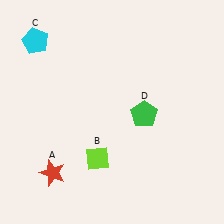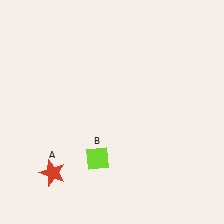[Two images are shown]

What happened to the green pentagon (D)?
The green pentagon (D) was removed in Image 2. It was in the bottom-right area of Image 1.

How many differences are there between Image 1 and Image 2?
There are 2 differences between the two images.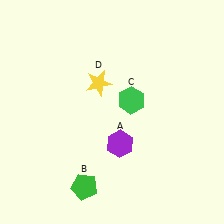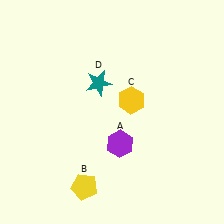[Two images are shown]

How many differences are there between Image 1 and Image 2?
There are 3 differences between the two images.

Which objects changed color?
B changed from green to yellow. C changed from green to yellow. D changed from yellow to teal.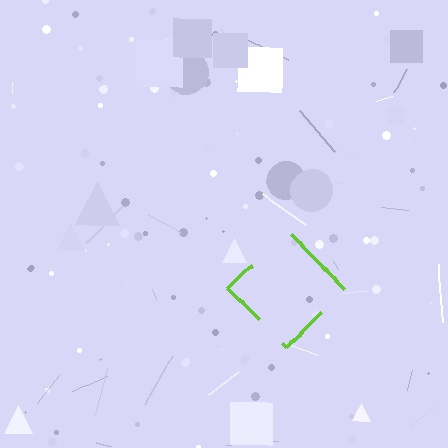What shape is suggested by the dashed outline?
The dashed outline suggests a diamond.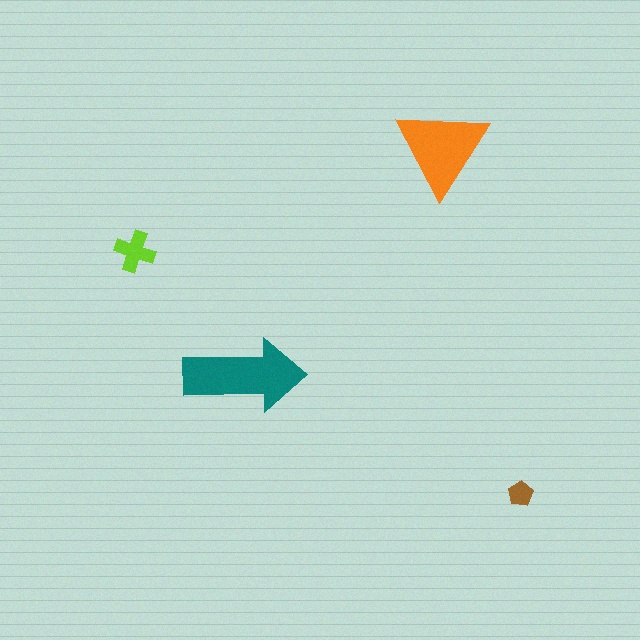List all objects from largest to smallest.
The teal arrow, the orange triangle, the lime cross, the brown pentagon.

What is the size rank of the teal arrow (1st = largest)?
1st.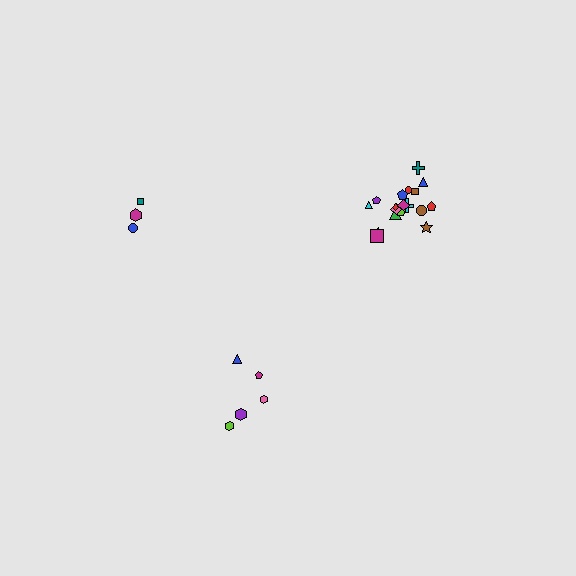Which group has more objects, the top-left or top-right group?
The top-right group.